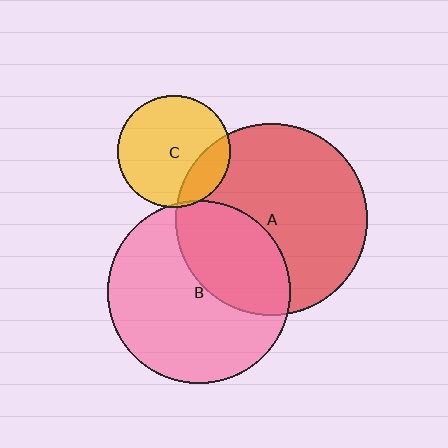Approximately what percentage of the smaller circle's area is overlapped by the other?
Approximately 20%.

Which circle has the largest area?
Circle A (red).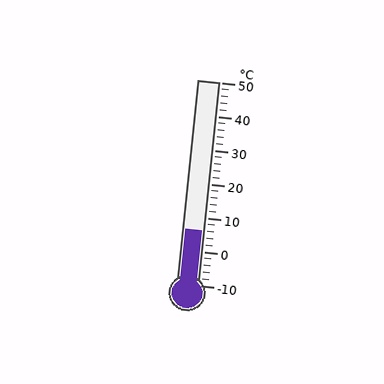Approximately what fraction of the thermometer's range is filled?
The thermometer is filled to approximately 25% of its range.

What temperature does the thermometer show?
The thermometer shows approximately 6°C.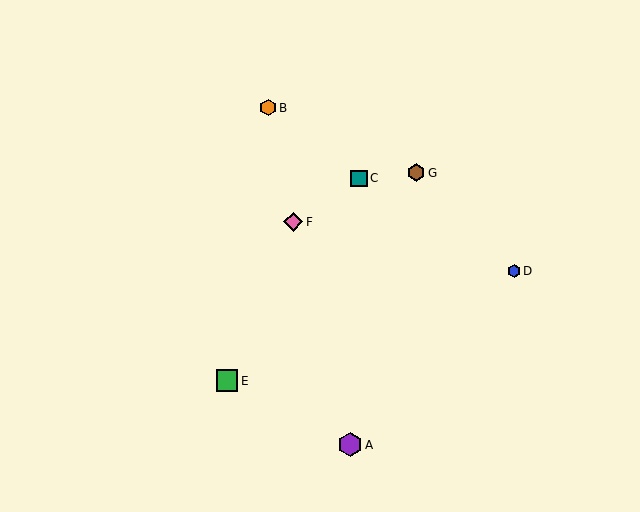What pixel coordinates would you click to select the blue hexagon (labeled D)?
Click at (514, 271) to select the blue hexagon D.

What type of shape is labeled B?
Shape B is an orange hexagon.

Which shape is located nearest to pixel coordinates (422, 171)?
The brown hexagon (labeled G) at (416, 173) is nearest to that location.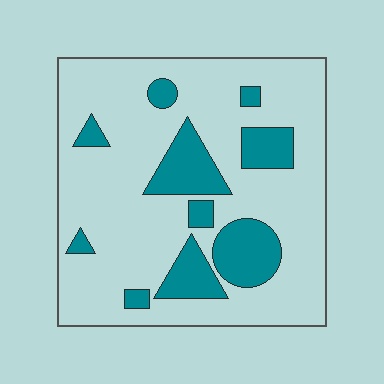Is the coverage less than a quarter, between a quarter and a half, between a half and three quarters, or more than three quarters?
Less than a quarter.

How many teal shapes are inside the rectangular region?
10.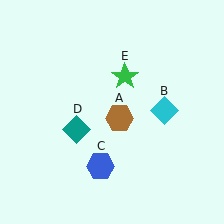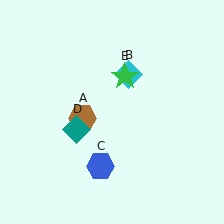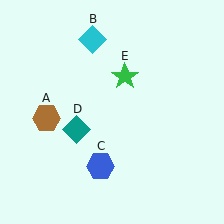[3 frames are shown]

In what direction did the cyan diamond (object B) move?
The cyan diamond (object B) moved up and to the left.